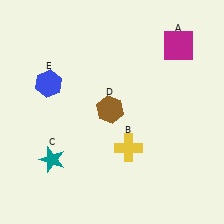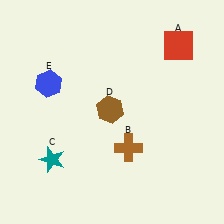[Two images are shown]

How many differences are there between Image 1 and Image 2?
There are 2 differences between the two images.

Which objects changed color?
A changed from magenta to red. B changed from yellow to brown.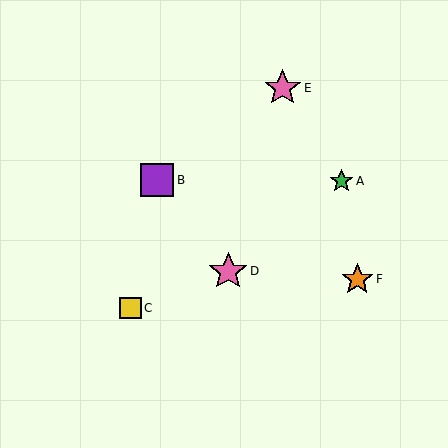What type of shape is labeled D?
Shape D is a pink star.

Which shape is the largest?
The pink star (labeled D) is the largest.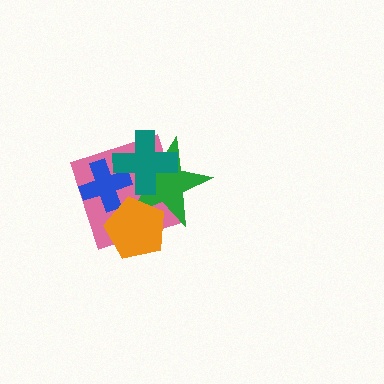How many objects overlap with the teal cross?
3 objects overlap with the teal cross.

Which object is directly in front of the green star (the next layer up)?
The teal cross is directly in front of the green star.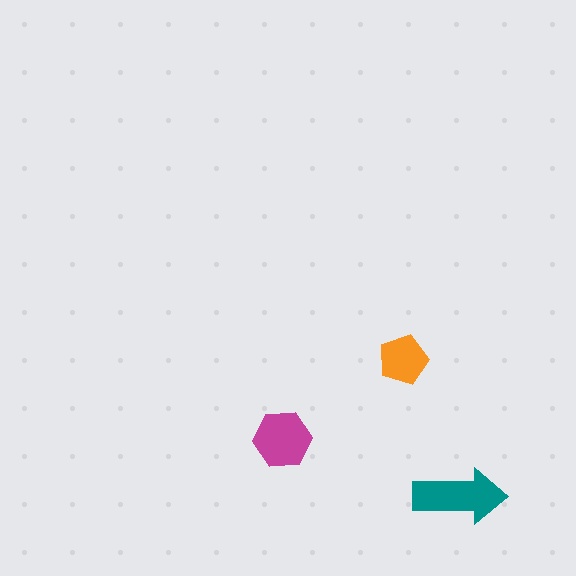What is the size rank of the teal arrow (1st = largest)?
1st.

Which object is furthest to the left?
The magenta hexagon is leftmost.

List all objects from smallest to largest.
The orange pentagon, the magenta hexagon, the teal arrow.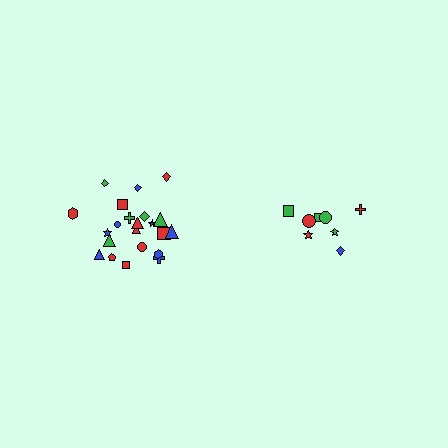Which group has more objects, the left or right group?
The left group.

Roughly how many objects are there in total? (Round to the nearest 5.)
Roughly 30 objects in total.